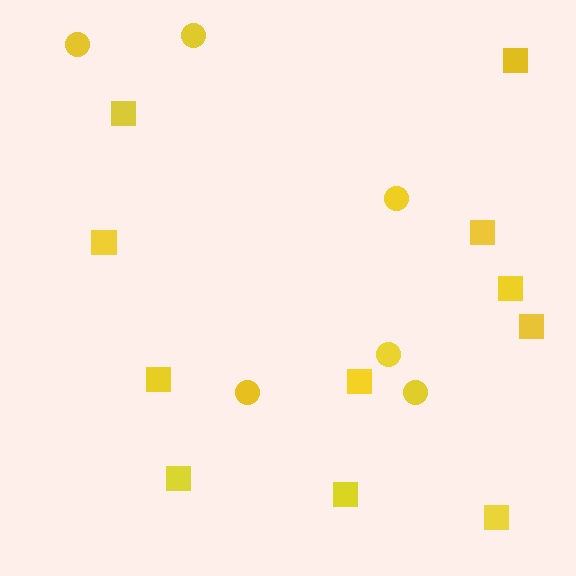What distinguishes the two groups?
There are 2 groups: one group of squares (11) and one group of circles (6).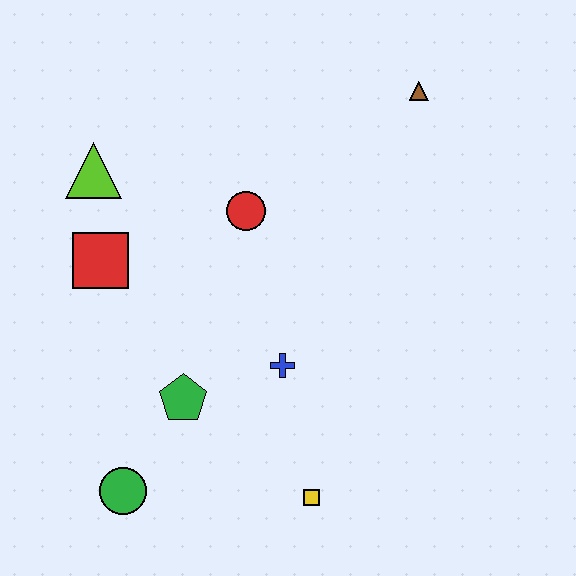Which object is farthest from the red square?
The brown triangle is farthest from the red square.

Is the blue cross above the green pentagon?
Yes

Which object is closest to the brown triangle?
The red circle is closest to the brown triangle.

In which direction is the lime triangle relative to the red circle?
The lime triangle is to the left of the red circle.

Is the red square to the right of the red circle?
No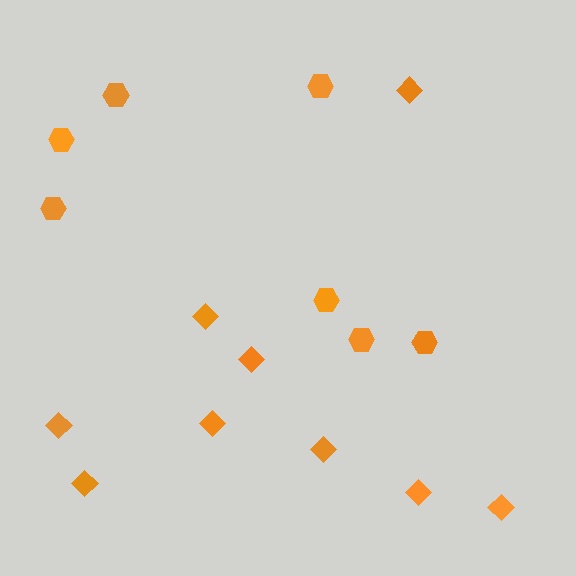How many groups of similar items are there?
There are 2 groups: one group of diamonds (9) and one group of hexagons (7).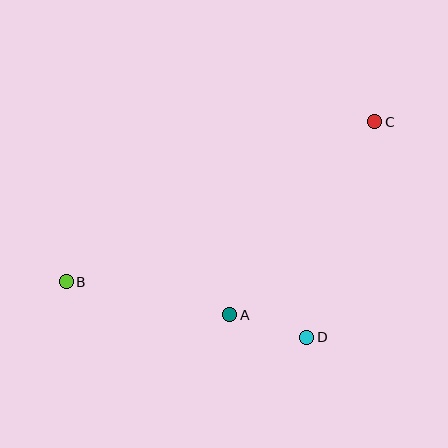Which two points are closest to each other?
Points A and D are closest to each other.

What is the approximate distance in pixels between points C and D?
The distance between C and D is approximately 226 pixels.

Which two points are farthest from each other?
Points B and C are farthest from each other.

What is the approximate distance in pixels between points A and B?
The distance between A and B is approximately 167 pixels.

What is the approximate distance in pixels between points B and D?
The distance between B and D is approximately 247 pixels.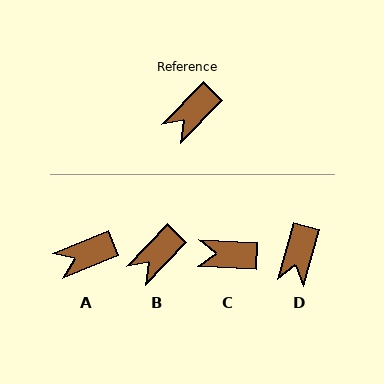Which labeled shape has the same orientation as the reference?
B.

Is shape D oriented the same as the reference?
No, it is off by about 30 degrees.